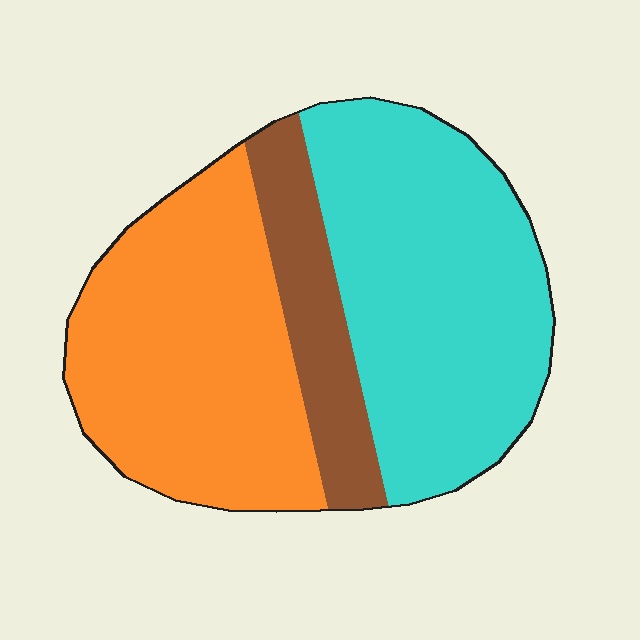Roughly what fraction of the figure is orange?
Orange covers roughly 40% of the figure.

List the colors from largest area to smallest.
From largest to smallest: cyan, orange, brown.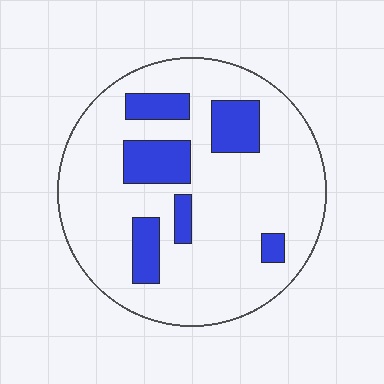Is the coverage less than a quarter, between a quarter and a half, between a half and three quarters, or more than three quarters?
Less than a quarter.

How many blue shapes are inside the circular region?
6.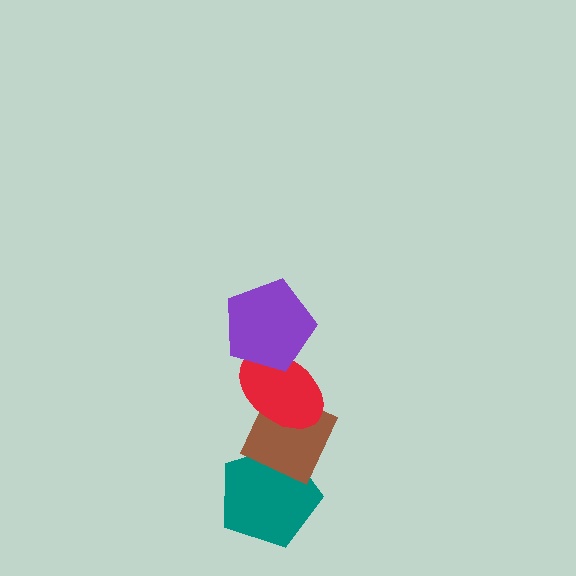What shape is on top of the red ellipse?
The purple pentagon is on top of the red ellipse.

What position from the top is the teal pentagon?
The teal pentagon is 4th from the top.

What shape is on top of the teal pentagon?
The brown diamond is on top of the teal pentagon.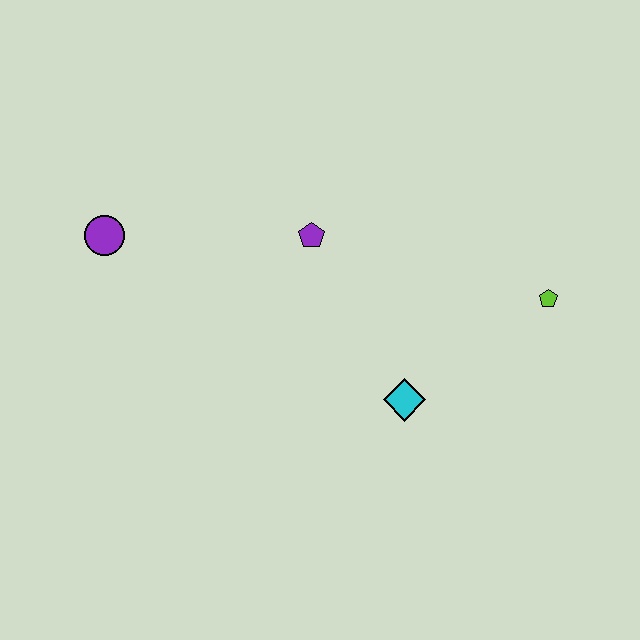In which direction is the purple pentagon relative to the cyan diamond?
The purple pentagon is above the cyan diamond.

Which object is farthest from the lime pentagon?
The purple circle is farthest from the lime pentagon.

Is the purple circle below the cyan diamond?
No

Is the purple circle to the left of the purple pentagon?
Yes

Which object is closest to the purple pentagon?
The cyan diamond is closest to the purple pentagon.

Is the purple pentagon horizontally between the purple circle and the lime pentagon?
Yes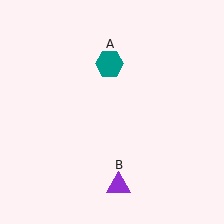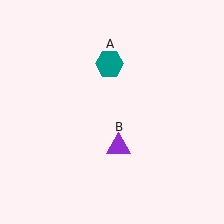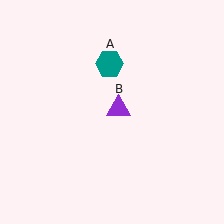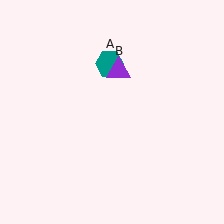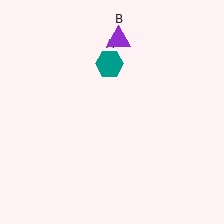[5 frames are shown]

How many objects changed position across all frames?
1 object changed position: purple triangle (object B).